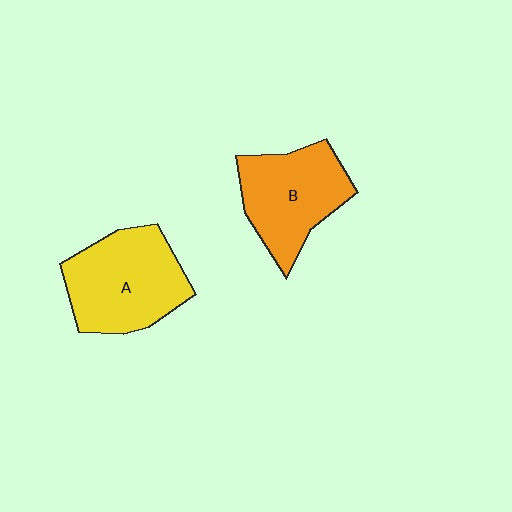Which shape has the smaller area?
Shape B (orange).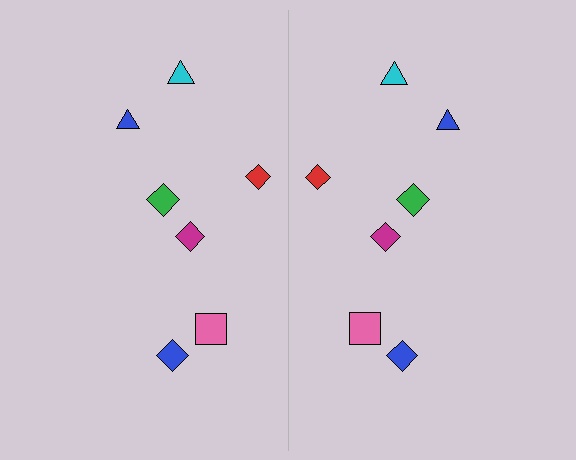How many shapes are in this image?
There are 14 shapes in this image.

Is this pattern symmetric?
Yes, this pattern has bilateral (reflection) symmetry.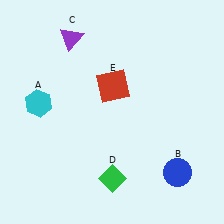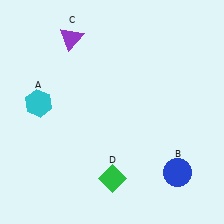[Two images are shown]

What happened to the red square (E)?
The red square (E) was removed in Image 2. It was in the top-right area of Image 1.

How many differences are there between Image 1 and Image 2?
There is 1 difference between the two images.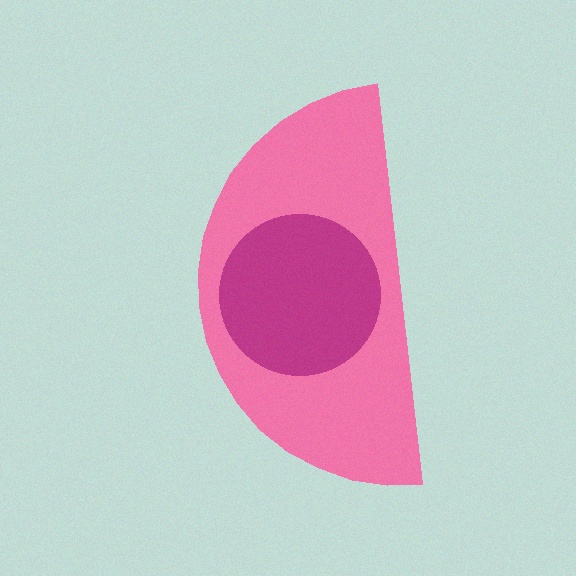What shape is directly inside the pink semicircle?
The magenta circle.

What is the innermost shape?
The magenta circle.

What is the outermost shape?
The pink semicircle.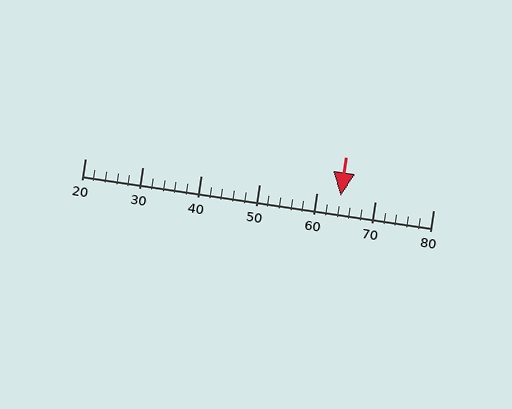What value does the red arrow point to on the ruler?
The red arrow points to approximately 64.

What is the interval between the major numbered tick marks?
The major tick marks are spaced 10 units apart.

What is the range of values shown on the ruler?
The ruler shows values from 20 to 80.